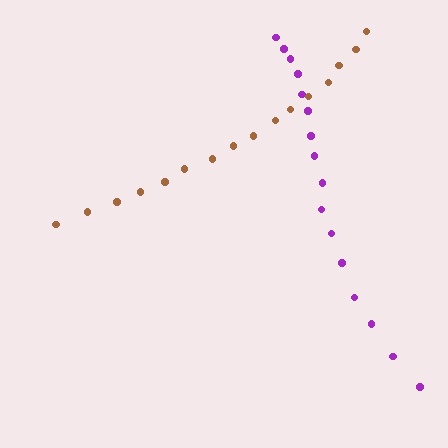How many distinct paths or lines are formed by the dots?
There are 2 distinct paths.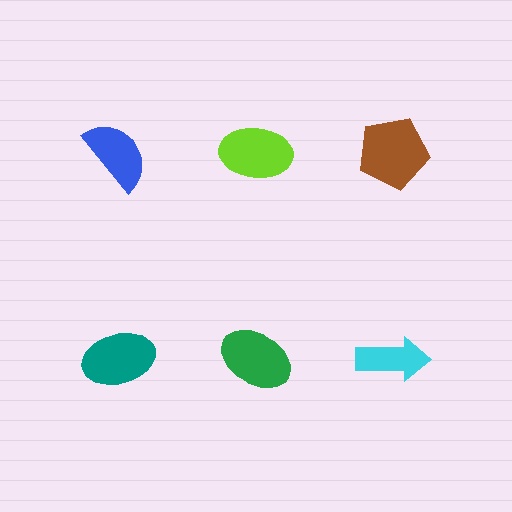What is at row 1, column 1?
A blue semicircle.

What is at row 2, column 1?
A teal ellipse.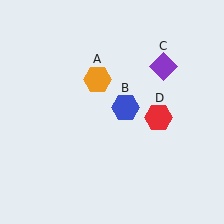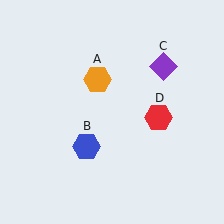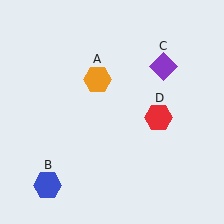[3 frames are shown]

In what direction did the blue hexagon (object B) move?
The blue hexagon (object B) moved down and to the left.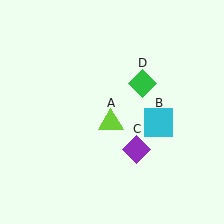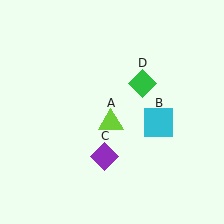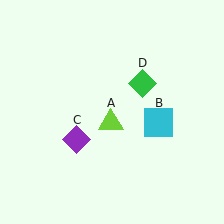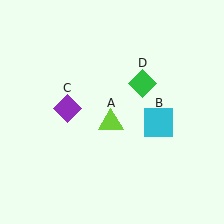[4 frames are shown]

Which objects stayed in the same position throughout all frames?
Lime triangle (object A) and cyan square (object B) and green diamond (object D) remained stationary.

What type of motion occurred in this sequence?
The purple diamond (object C) rotated clockwise around the center of the scene.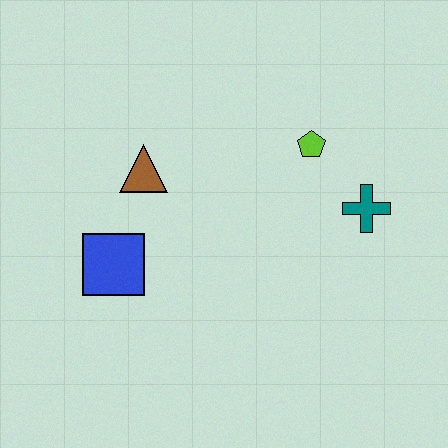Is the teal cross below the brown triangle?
Yes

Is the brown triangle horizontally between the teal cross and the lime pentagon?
No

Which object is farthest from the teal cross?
The blue square is farthest from the teal cross.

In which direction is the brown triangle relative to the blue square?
The brown triangle is above the blue square.